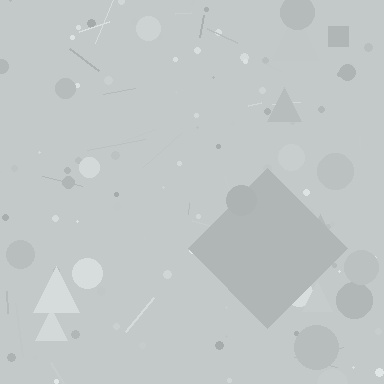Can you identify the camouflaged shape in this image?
The camouflaged shape is a diamond.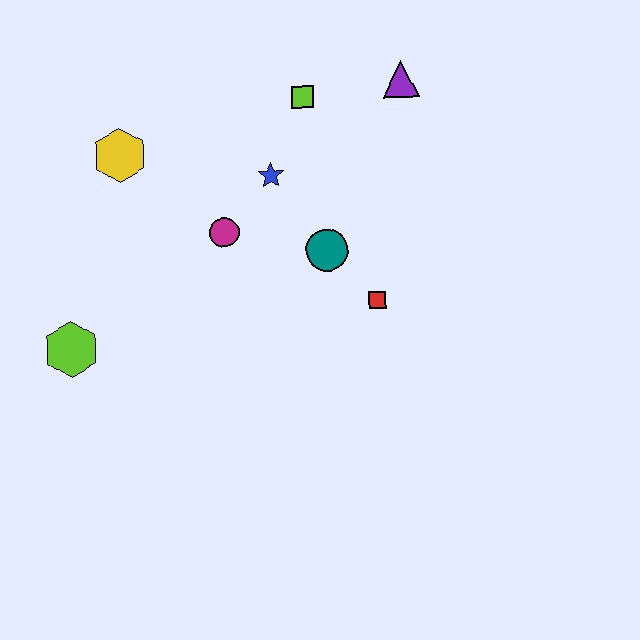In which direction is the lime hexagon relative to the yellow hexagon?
The lime hexagon is below the yellow hexagon.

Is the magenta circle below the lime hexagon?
No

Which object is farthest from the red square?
The lime hexagon is farthest from the red square.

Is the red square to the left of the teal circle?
No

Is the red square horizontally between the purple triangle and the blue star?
Yes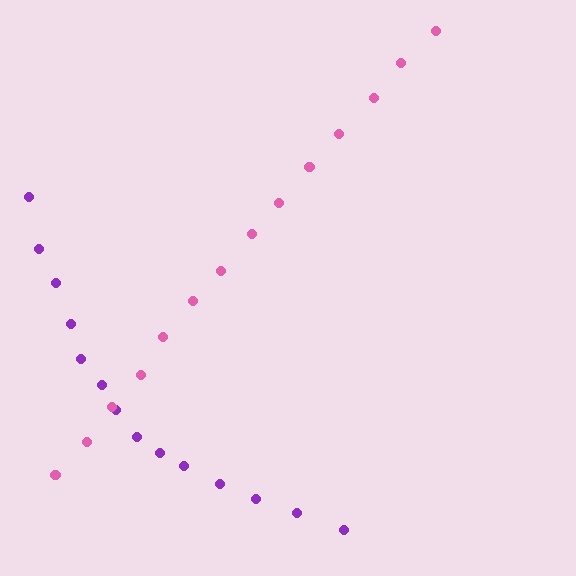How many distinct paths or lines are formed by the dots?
There are 2 distinct paths.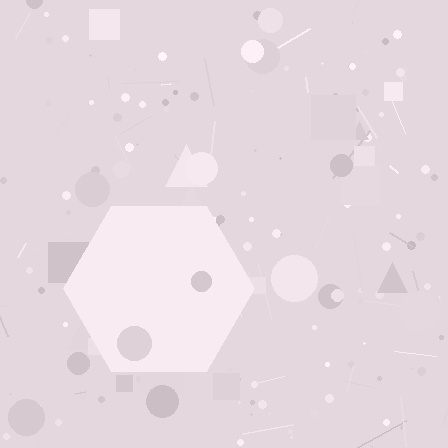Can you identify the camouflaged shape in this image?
The camouflaged shape is a hexagon.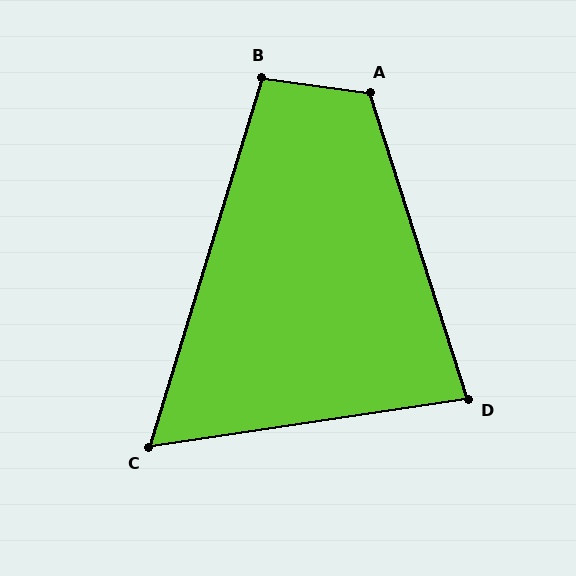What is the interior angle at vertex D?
Approximately 81 degrees (acute).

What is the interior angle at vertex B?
Approximately 99 degrees (obtuse).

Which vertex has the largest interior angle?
A, at approximately 116 degrees.